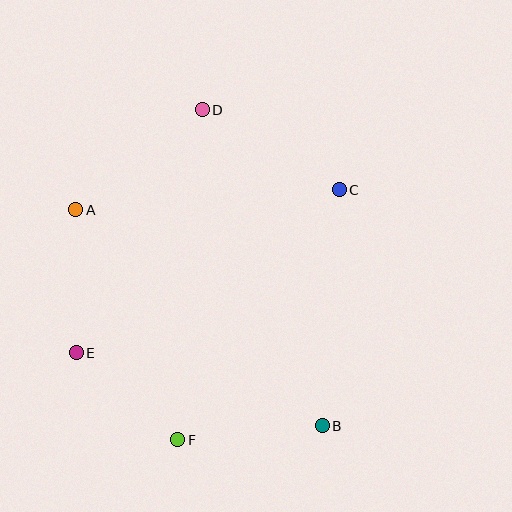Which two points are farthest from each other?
Points B and D are farthest from each other.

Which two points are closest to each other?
Points E and F are closest to each other.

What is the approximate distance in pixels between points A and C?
The distance between A and C is approximately 264 pixels.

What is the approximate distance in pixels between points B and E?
The distance between B and E is approximately 257 pixels.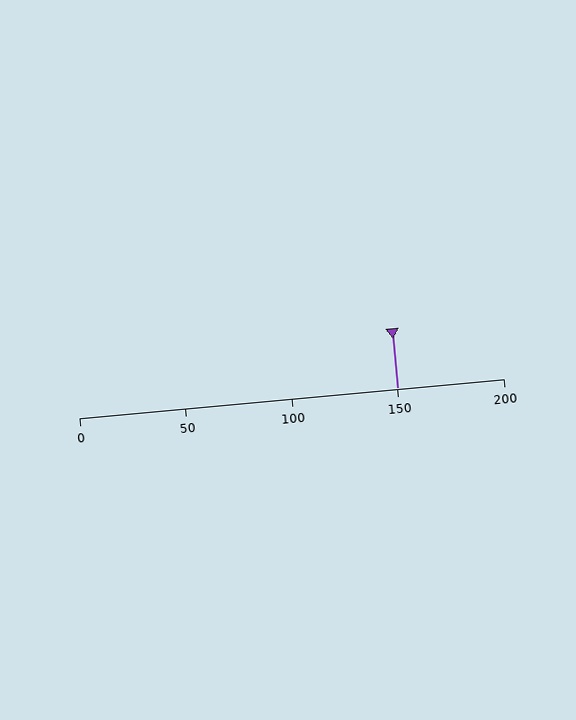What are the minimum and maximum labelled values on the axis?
The axis runs from 0 to 200.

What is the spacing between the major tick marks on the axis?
The major ticks are spaced 50 apart.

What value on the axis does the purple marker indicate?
The marker indicates approximately 150.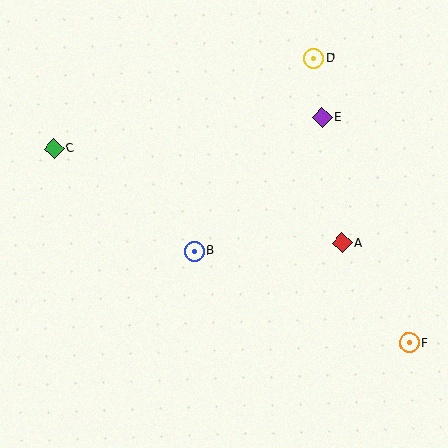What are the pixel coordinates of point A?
Point A is at (342, 243).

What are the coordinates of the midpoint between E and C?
The midpoint between E and C is at (188, 133).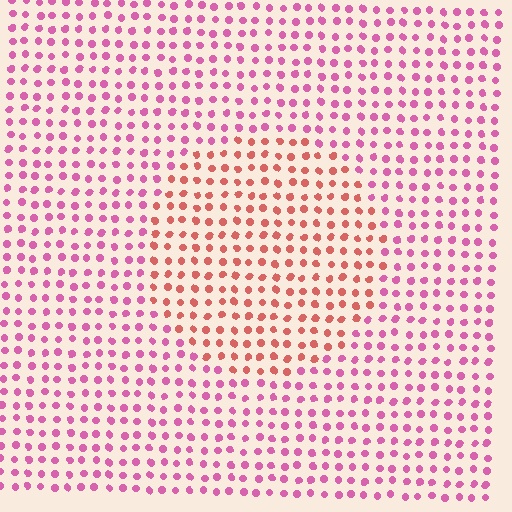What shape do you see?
I see a circle.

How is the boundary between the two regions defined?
The boundary is defined purely by a slight shift in hue (about 40 degrees). Spacing, size, and orientation are identical on both sides.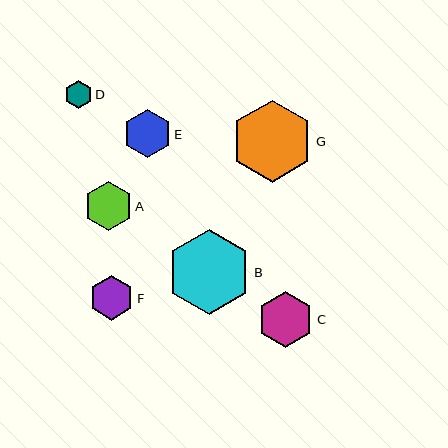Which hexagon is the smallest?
Hexagon D is the smallest with a size of approximately 28 pixels.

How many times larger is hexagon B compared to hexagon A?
Hexagon B is approximately 1.7 times the size of hexagon A.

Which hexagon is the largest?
Hexagon B is the largest with a size of approximately 84 pixels.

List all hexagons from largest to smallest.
From largest to smallest: B, G, C, A, E, F, D.